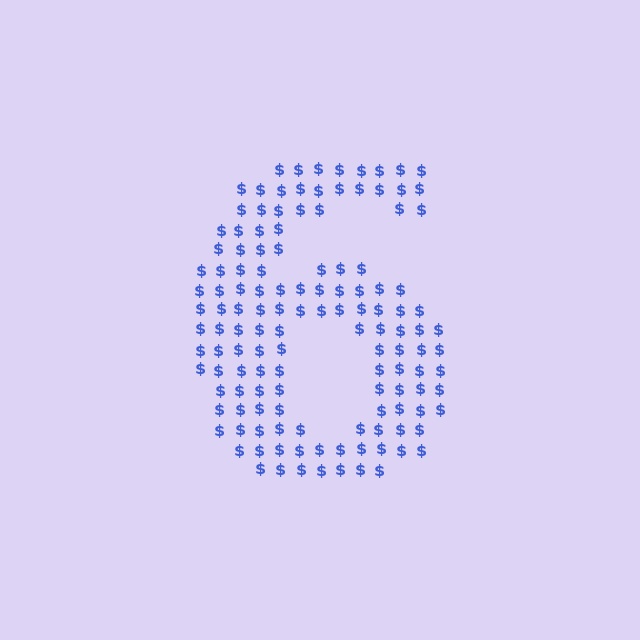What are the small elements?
The small elements are dollar signs.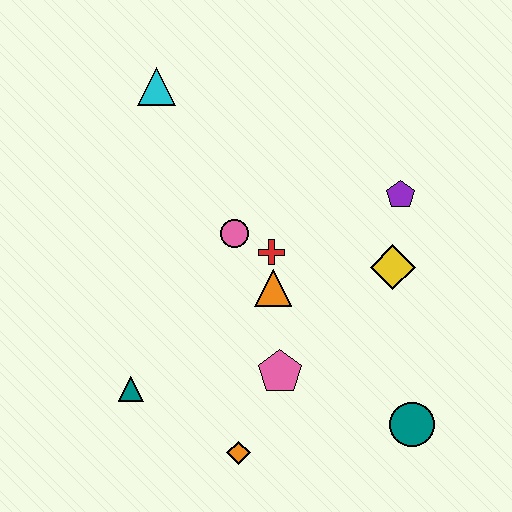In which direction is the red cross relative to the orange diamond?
The red cross is above the orange diamond.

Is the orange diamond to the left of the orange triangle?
Yes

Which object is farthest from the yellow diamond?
The cyan triangle is farthest from the yellow diamond.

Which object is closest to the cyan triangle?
The pink circle is closest to the cyan triangle.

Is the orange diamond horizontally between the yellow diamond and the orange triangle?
No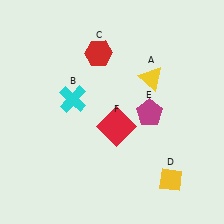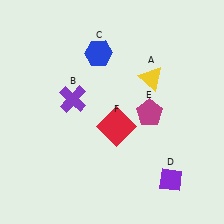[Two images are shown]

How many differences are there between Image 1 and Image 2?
There are 3 differences between the two images.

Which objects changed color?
B changed from cyan to purple. C changed from red to blue. D changed from yellow to purple.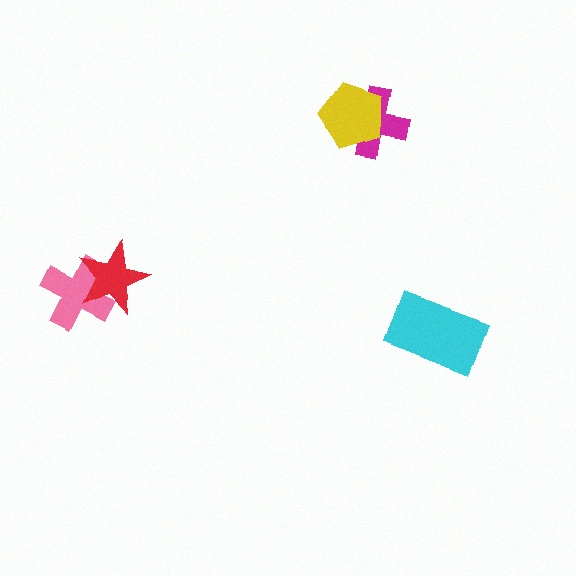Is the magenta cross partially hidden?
Yes, it is partially covered by another shape.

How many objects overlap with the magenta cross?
1 object overlaps with the magenta cross.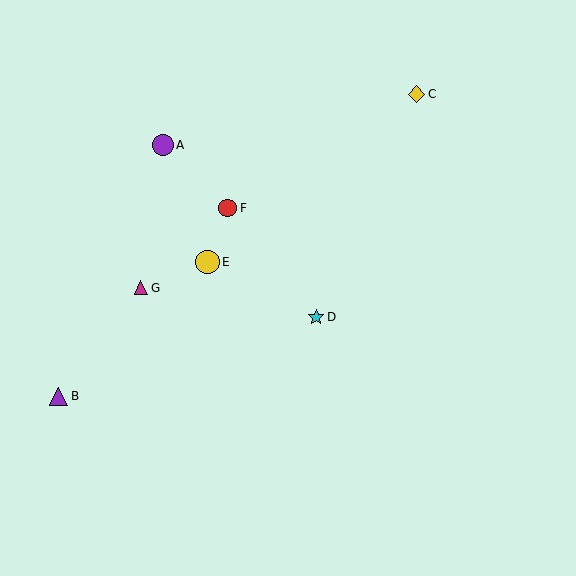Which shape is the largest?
The yellow circle (labeled E) is the largest.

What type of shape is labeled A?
Shape A is a purple circle.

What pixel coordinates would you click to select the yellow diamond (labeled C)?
Click at (416, 94) to select the yellow diamond C.